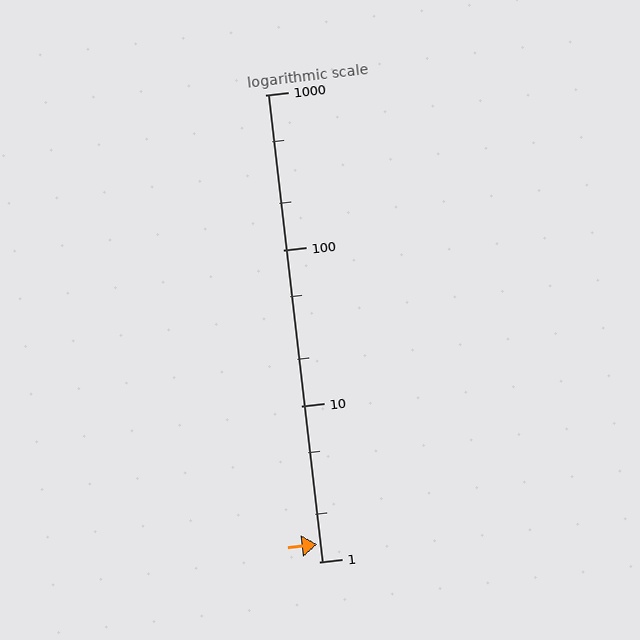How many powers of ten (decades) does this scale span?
The scale spans 3 decades, from 1 to 1000.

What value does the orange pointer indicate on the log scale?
The pointer indicates approximately 1.3.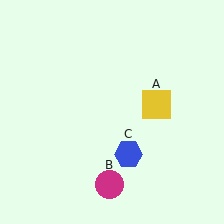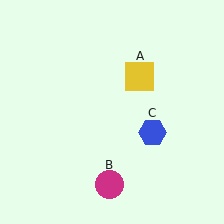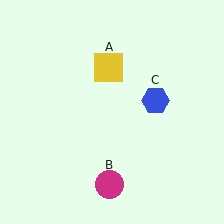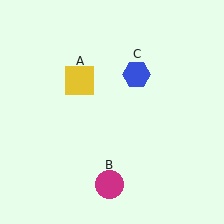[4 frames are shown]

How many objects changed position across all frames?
2 objects changed position: yellow square (object A), blue hexagon (object C).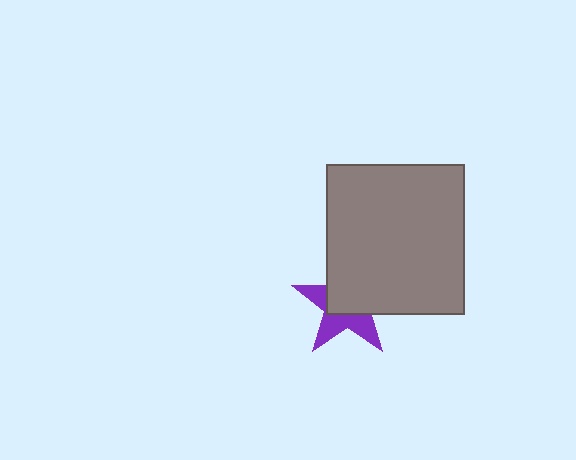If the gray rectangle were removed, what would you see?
You would see the complete purple star.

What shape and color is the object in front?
The object in front is a gray rectangle.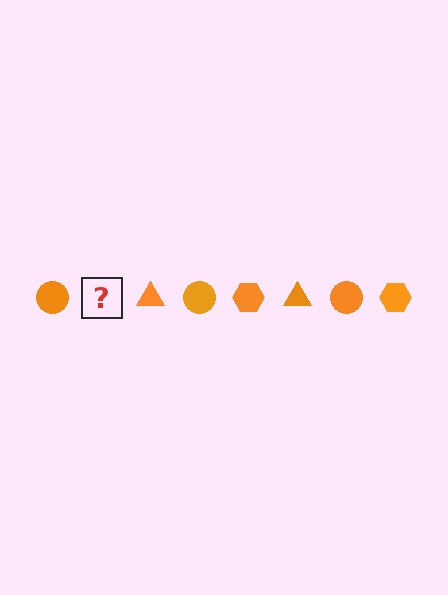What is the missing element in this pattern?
The missing element is an orange hexagon.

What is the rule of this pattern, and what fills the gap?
The rule is that the pattern cycles through circle, hexagon, triangle shapes in orange. The gap should be filled with an orange hexagon.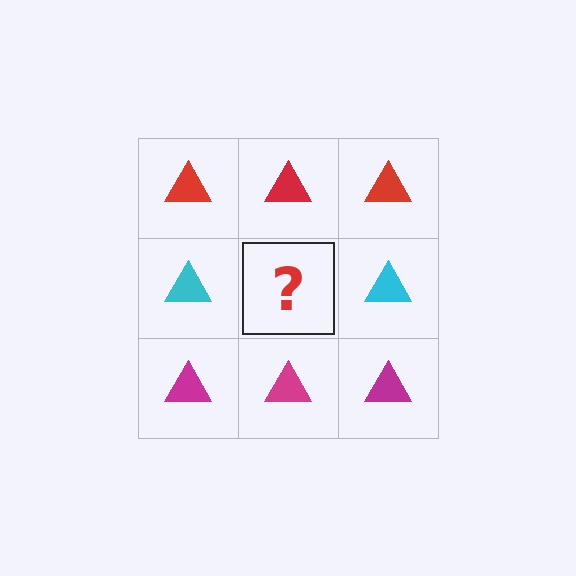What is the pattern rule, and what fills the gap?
The rule is that each row has a consistent color. The gap should be filled with a cyan triangle.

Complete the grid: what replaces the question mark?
The question mark should be replaced with a cyan triangle.